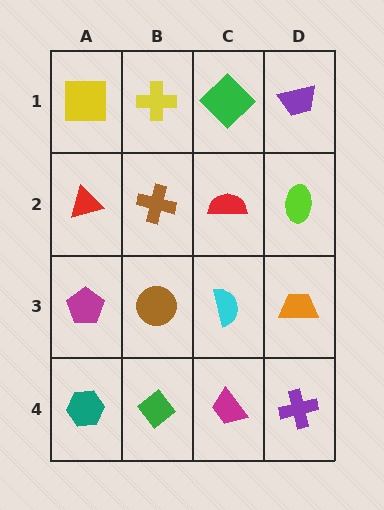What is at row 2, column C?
A red semicircle.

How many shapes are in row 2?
4 shapes.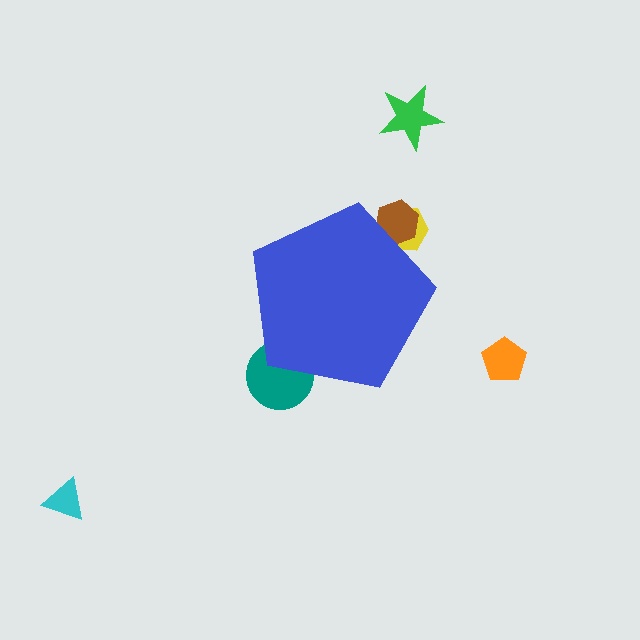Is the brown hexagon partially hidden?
Yes, the brown hexagon is partially hidden behind the blue pentagon.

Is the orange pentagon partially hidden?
No, the orange pentagon is fully visible.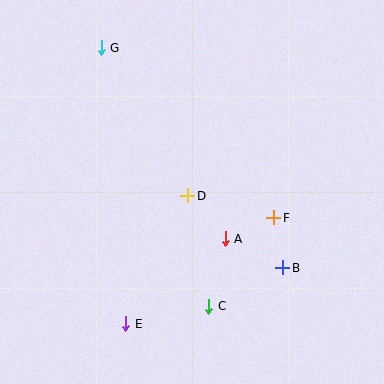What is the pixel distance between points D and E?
The distance between D and E is 142 pixels.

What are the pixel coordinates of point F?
Point F is at (274, 218).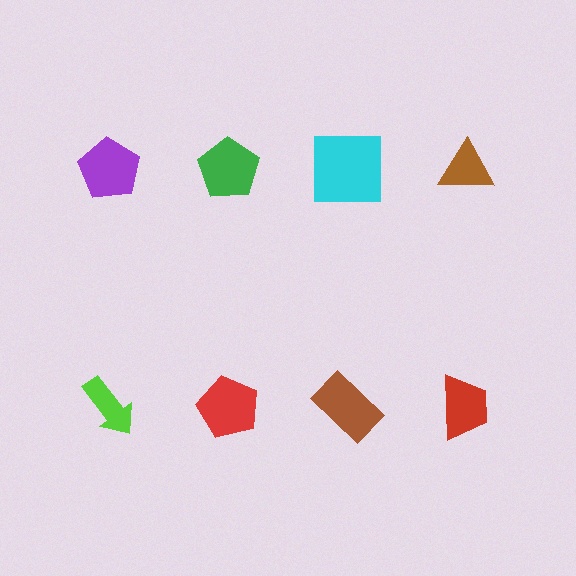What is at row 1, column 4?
A brown triangle.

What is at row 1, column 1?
A purple pentagon.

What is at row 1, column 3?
A cyan square.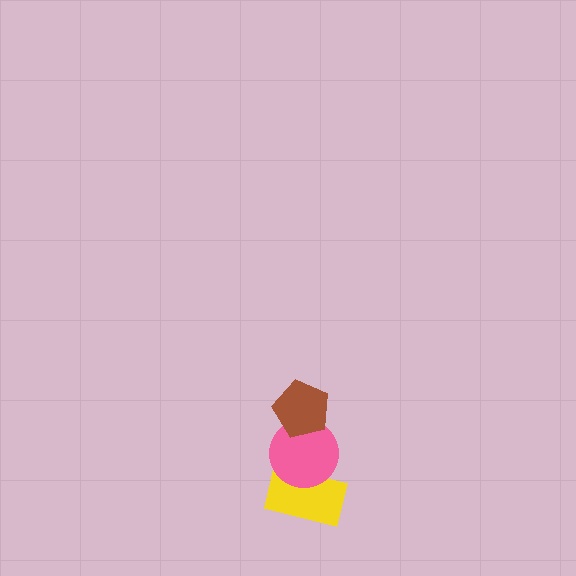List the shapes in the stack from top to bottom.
From top to bottom: the brown pentagon, the pink circle, the yellow rectangle.